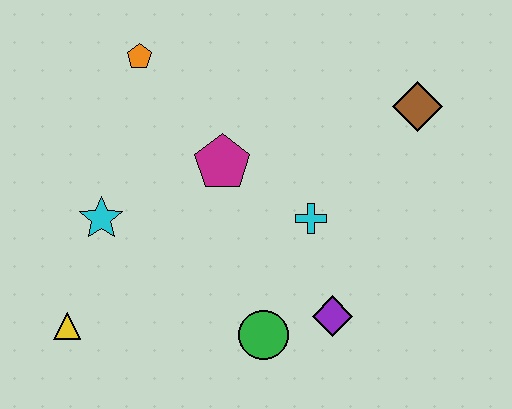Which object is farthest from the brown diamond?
The yellow triangle is farthest from the brown diamond.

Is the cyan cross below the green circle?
No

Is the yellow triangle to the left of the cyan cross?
Yes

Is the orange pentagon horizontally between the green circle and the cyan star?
Yes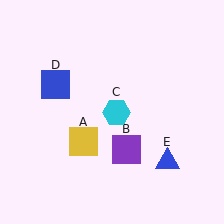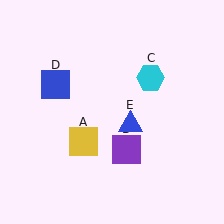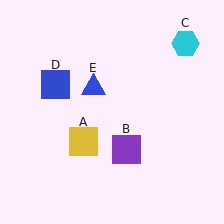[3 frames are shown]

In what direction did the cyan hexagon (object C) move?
The cyan hexagon (object C) moved up and to the right.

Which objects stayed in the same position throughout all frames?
Yellow square (object A) and purple square (object B) and blue square (object D) remained stationary.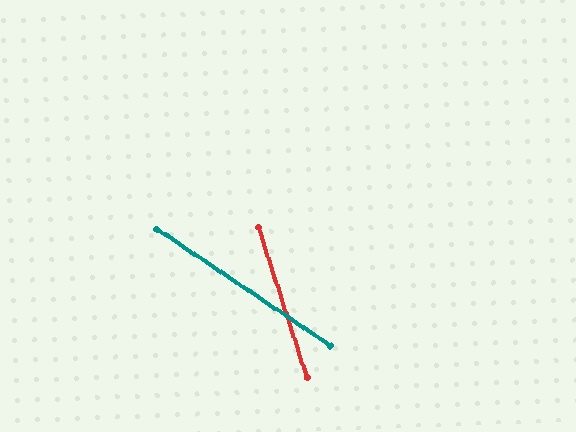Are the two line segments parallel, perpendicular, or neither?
Neither parallel nor perpendicular — they differ by about 38°.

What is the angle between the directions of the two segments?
Approximately 38 degrees.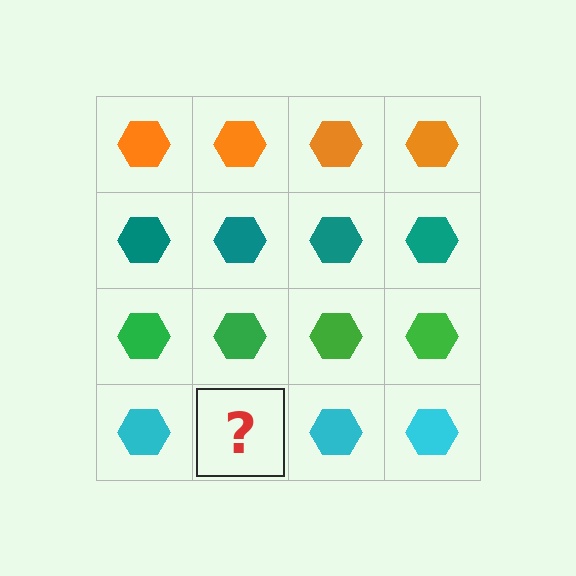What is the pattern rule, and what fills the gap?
The rule is that each row has a consistent color. The gap should be filled with a cyan hexagon.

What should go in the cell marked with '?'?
The missing cell should contain a cyan hexagon.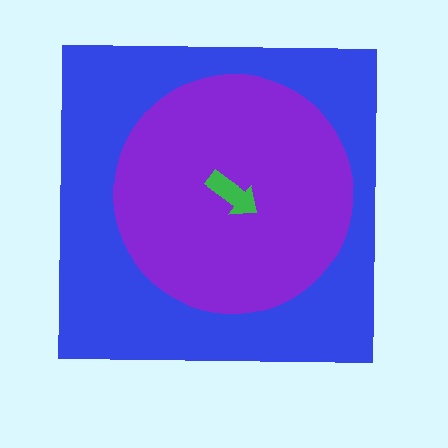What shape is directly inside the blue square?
The purple circle.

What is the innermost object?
The green arrow.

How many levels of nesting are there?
3.